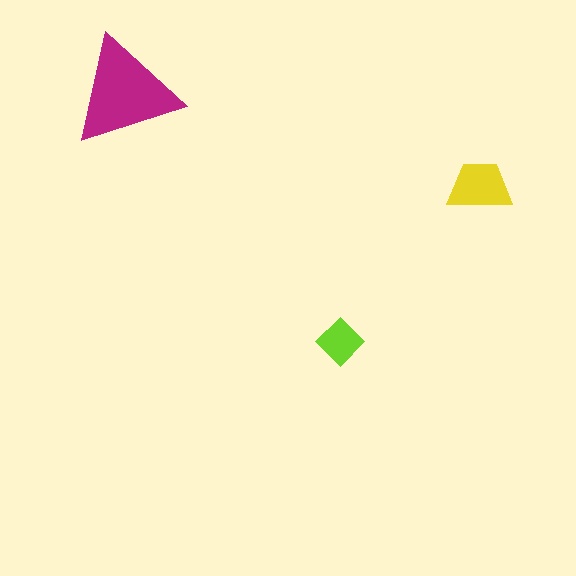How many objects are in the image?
There are 3 objects in the image.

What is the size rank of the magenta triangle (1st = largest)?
1st.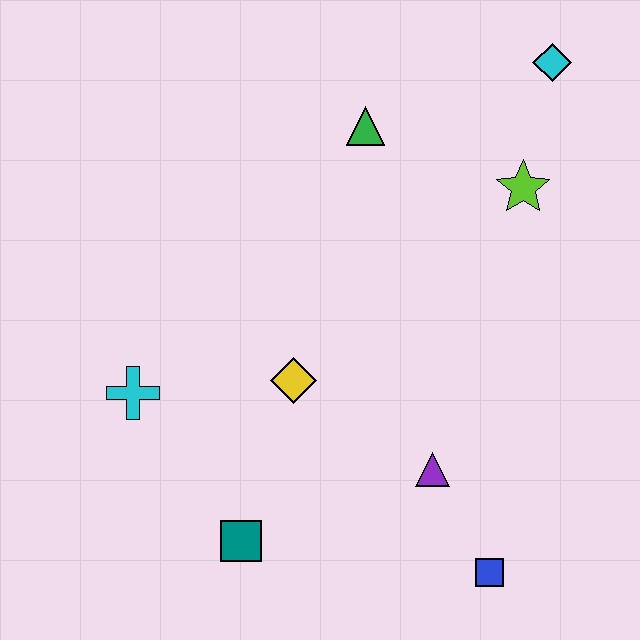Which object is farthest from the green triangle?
The blue square is farthest from the green triangle.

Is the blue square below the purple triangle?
Yes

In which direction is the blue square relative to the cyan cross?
The blue square is to the right of the cyan cross.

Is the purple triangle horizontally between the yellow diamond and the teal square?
No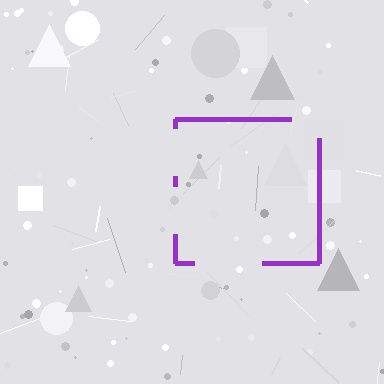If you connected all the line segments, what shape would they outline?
They would outline a square.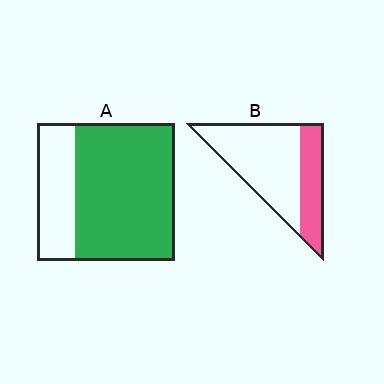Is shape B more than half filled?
No.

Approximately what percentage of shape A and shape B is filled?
A is approximately 70% and B is approximately 30%.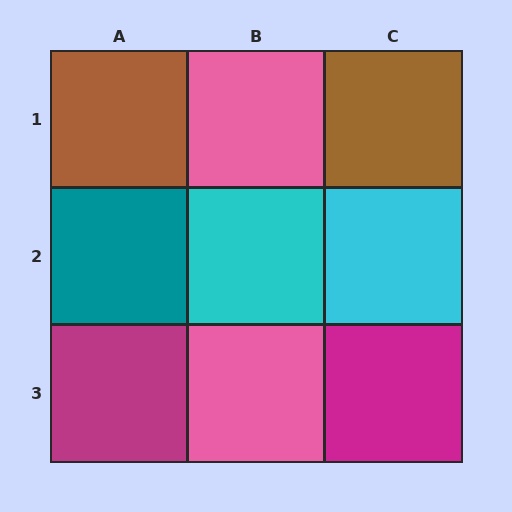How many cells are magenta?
2 cells are magenta.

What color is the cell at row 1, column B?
Pink.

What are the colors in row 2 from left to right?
Teal, cyan, cyan.